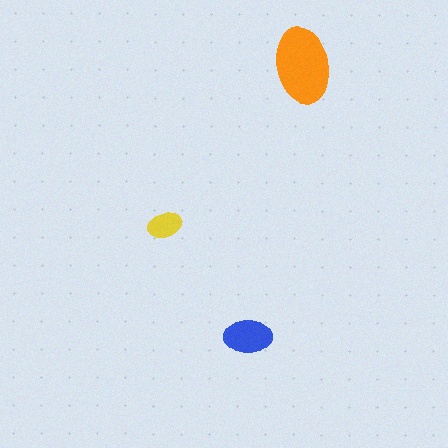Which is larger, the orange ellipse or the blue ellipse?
The orange one.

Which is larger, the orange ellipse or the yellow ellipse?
The orange one.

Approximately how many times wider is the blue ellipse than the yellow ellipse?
About 1.5 times wider.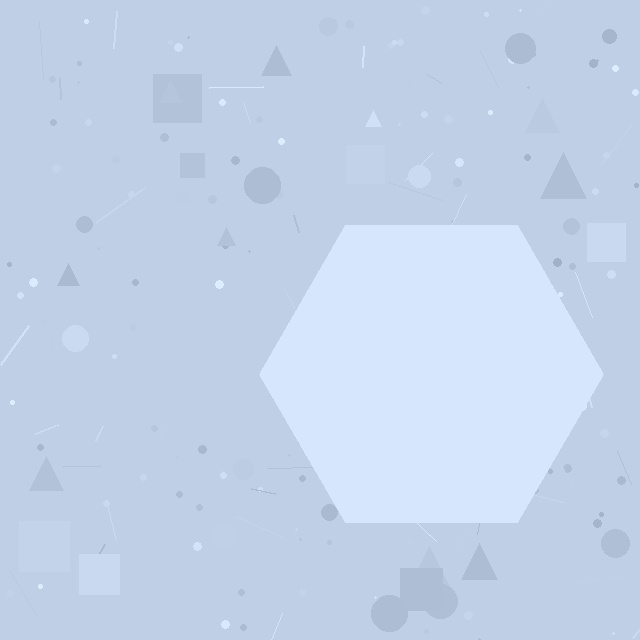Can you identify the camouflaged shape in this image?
The camouflaged shape is a hexagon.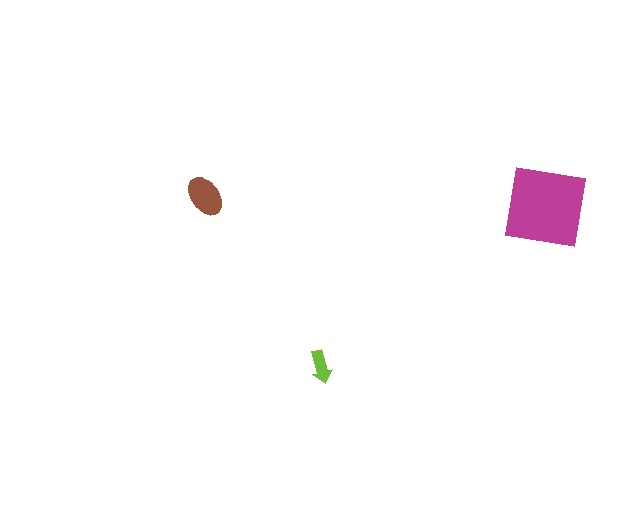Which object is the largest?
The magenta square.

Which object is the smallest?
The lime arrow.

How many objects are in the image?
There are 3 objects in the image.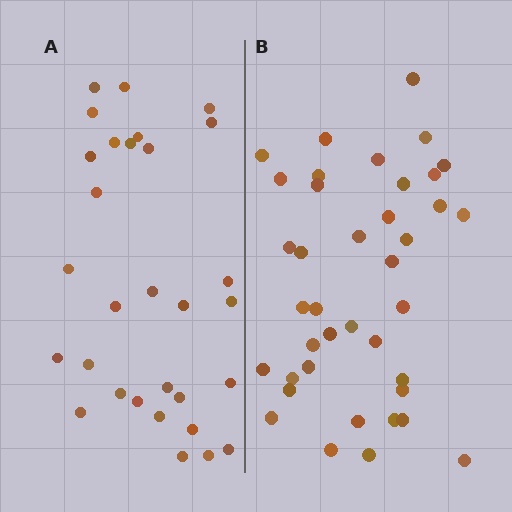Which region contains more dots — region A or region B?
Region B (the right region) has more dots.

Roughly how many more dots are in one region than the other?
Region B has roughly 8 or so more dots than region A.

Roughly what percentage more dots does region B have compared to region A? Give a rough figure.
About 30% more.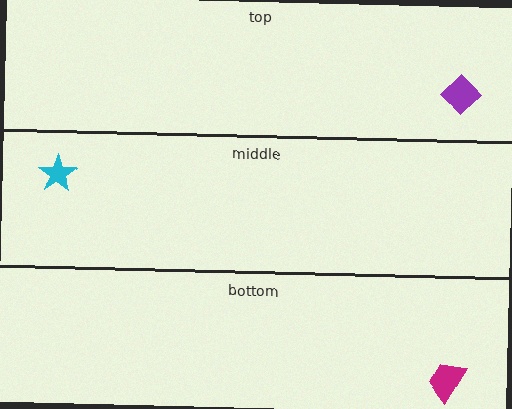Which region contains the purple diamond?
The top region.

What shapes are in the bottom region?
The magenta trapezoid.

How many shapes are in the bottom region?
1.